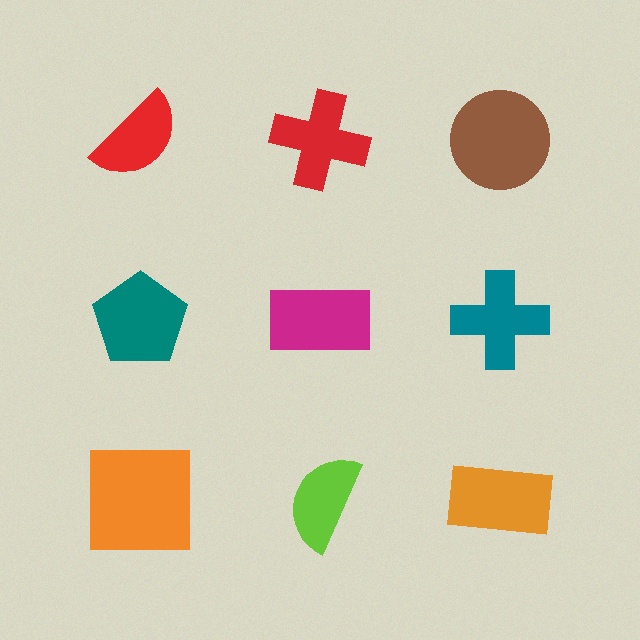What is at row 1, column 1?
A red semicircle.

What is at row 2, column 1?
A teal pentagon.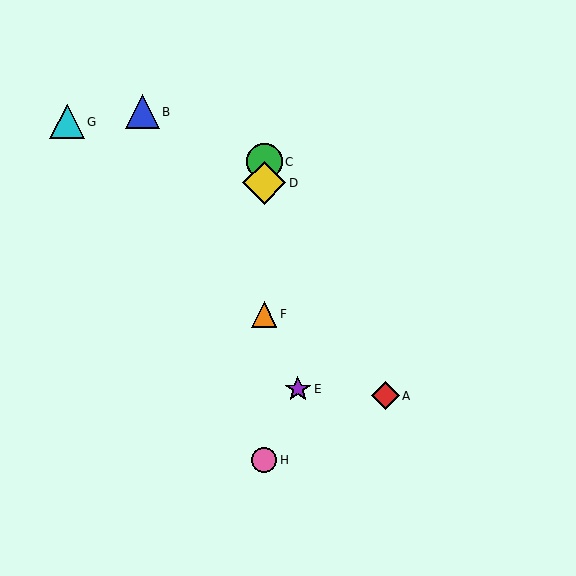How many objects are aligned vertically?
4 objects (C, D, F, H) are aligned vertically.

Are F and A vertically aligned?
No, F is at x≈264 and A is at x≈385.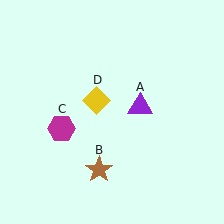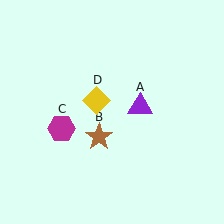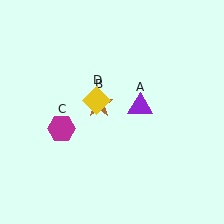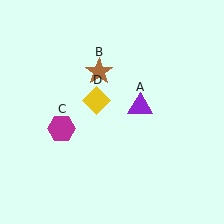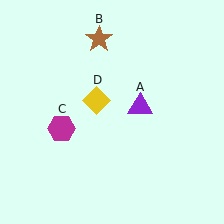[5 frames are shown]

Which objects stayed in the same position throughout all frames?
Purple triangle (object A) and magenta hexagon (object C) and yellow diamond (object D) remained stationary.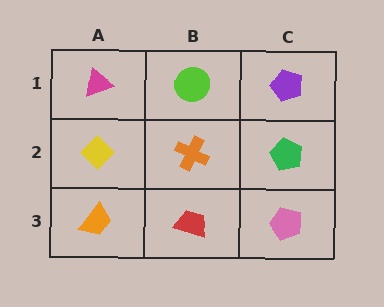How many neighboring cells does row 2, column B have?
4.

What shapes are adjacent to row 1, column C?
A green pentagon (row 2, column C), a lime circle (row 1, column B).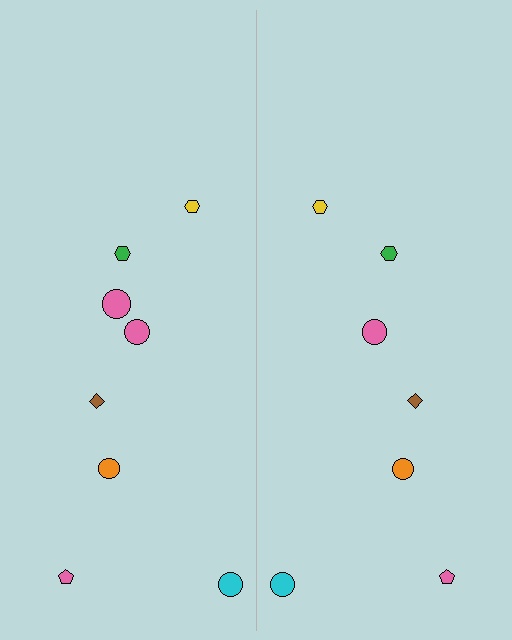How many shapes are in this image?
There are 15 shapes in this image.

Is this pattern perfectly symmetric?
No, the pattern is not perfectly symmetric. A pink circle is missing from the right side.